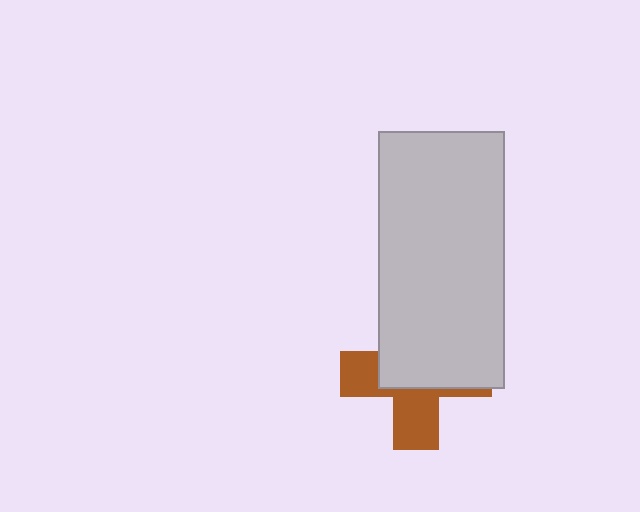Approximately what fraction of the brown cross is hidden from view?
Roughly 57% of the brown cross is hidden behind the light gray rectangle.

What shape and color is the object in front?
The object in front is a light gray rectangle.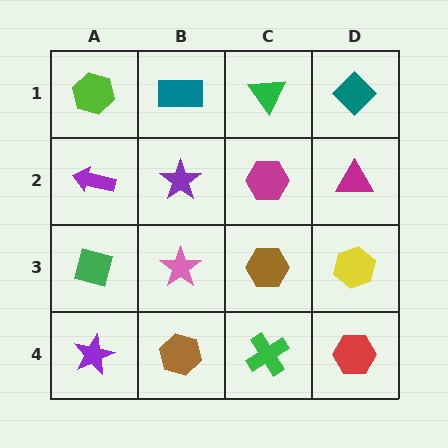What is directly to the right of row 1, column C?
A teal diamond.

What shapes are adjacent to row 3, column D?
A magenta triangle (row 2, column D), a red hexagon (row 4, column D), a brown hexagon (row 3, column C).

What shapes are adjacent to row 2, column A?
A lime hexagon (row 1, column A), a green diamond (row 3, column A), a purple star (row 2, column B).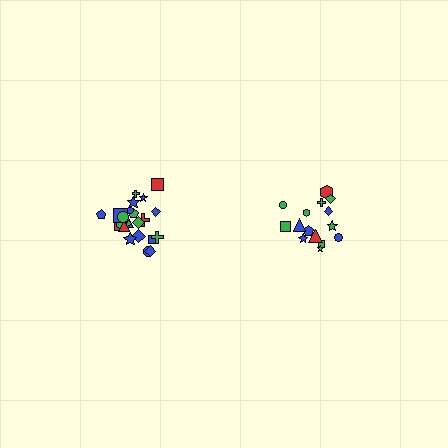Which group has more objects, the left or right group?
The left group.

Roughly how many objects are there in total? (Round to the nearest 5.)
Roughly 40 objects in total.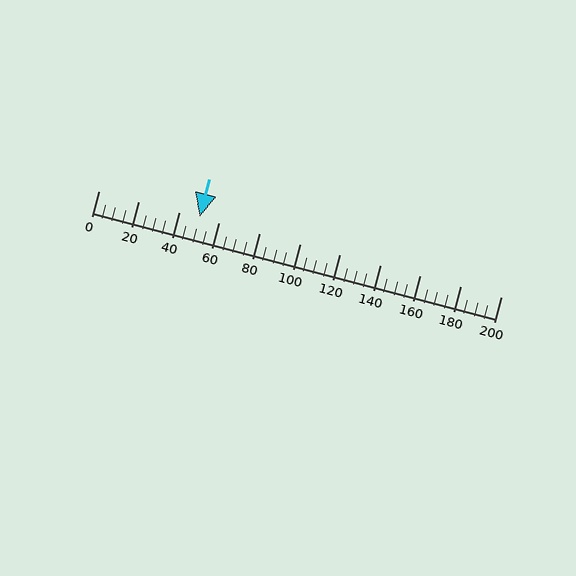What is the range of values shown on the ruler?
The ruler shows values from 0 to 200.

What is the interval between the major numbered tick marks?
The major tick marks are spaced 20 units apart.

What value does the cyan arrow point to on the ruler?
The cyan arrow points to approximately 50.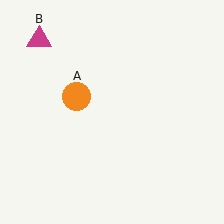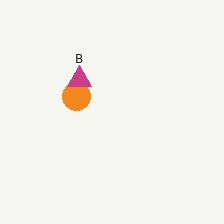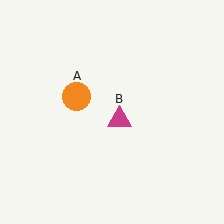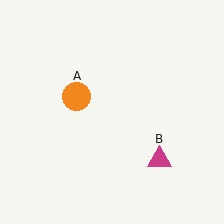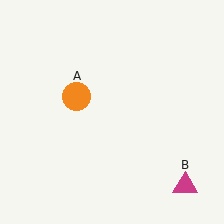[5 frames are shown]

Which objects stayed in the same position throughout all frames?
Orange circle (object A) remained stationary.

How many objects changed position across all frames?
1 object changed position: magenta triangle (object B).